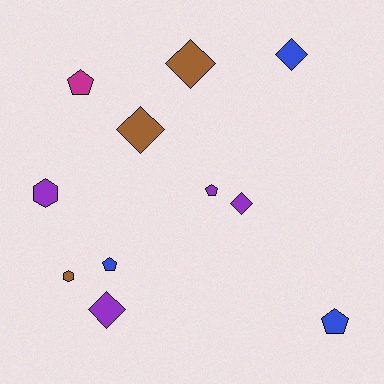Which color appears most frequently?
Purple, with 4 objects.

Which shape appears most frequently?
Diamond, with 5 objects.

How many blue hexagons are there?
There are no blue hexagons.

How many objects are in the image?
There are 11 objects.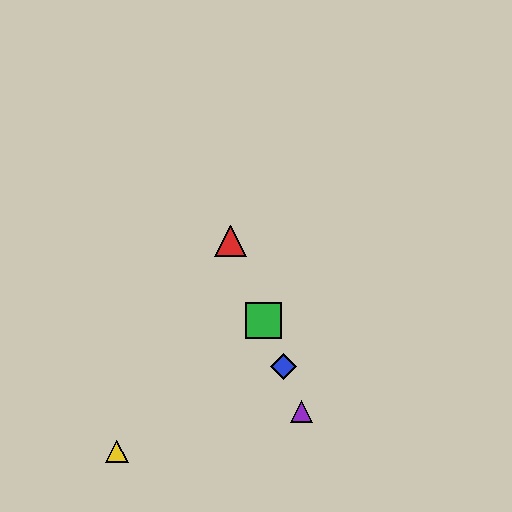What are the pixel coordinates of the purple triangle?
The purple triangle is at (302, 411).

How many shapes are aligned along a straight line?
4 shapes (the red triangle, the blue diamond, the green square, the purple triangle) are aligned along a straight line.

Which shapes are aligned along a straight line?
The red triangle, the blue diamond, the green square, the purple triangle are aligned along a straight line.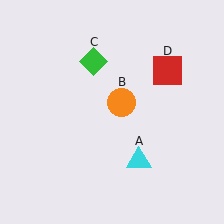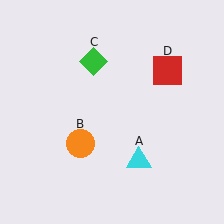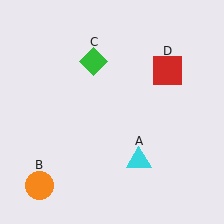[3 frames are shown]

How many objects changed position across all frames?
1 object changed position: orange circle (object B).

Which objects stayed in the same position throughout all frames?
Cyan triangle (object A) and green diamond (object C) and red square (object D) remained stationary.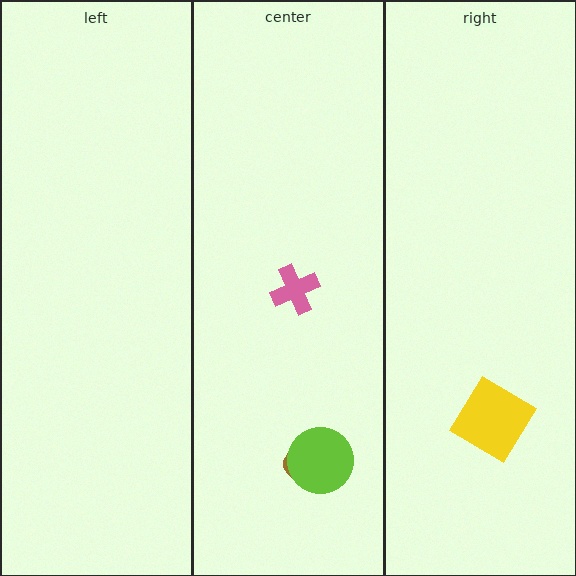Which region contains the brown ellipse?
The center region.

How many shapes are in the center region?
3.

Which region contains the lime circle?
The center region.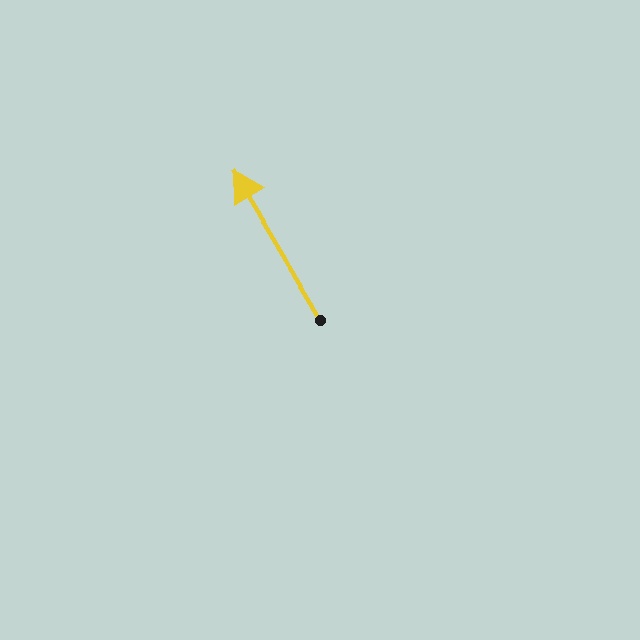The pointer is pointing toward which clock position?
Roughly 11 o'clock.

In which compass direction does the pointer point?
Northwest.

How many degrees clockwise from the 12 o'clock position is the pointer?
Approximately 329 degrees.